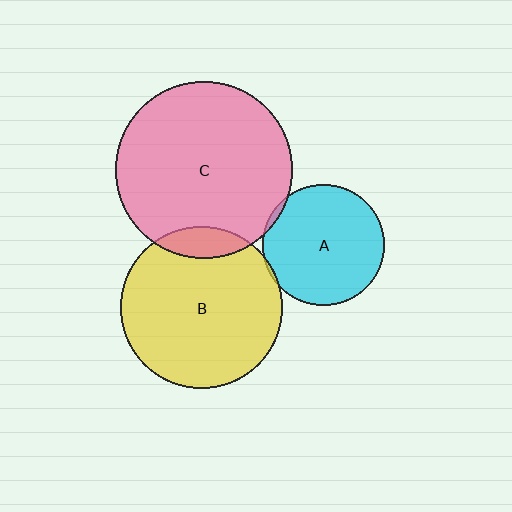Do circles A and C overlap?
Yes.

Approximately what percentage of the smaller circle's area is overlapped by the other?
Approximately 5%.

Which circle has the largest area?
Circle C (pink).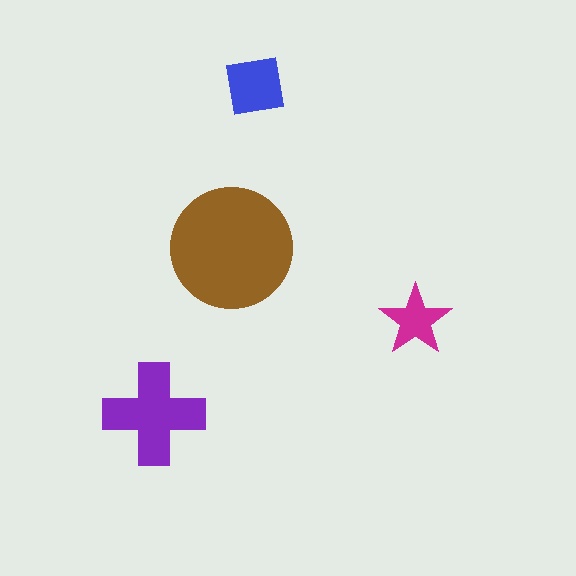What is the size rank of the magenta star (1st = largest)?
4th.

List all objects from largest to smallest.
The brown circle, the purple cross, the blue square, the magenta star.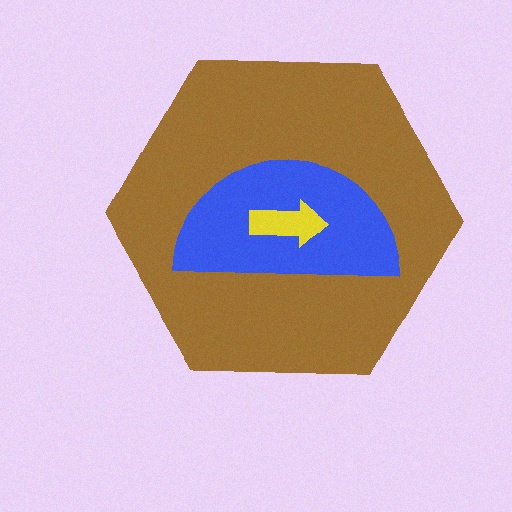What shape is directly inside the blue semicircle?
The yellow arrow.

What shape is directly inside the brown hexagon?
The blue semicircle.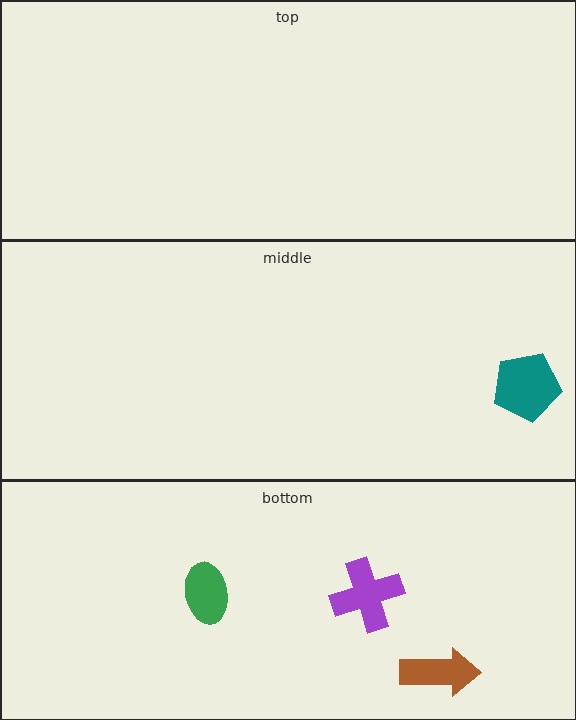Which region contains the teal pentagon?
The middle region.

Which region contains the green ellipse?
The bottom region.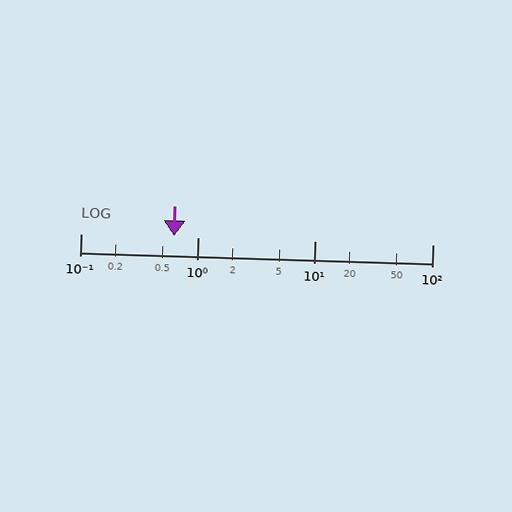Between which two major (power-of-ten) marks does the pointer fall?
The pointer is between 0.1 and 1.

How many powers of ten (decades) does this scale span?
The scale spans 3 decades, from 0.1 to 100.